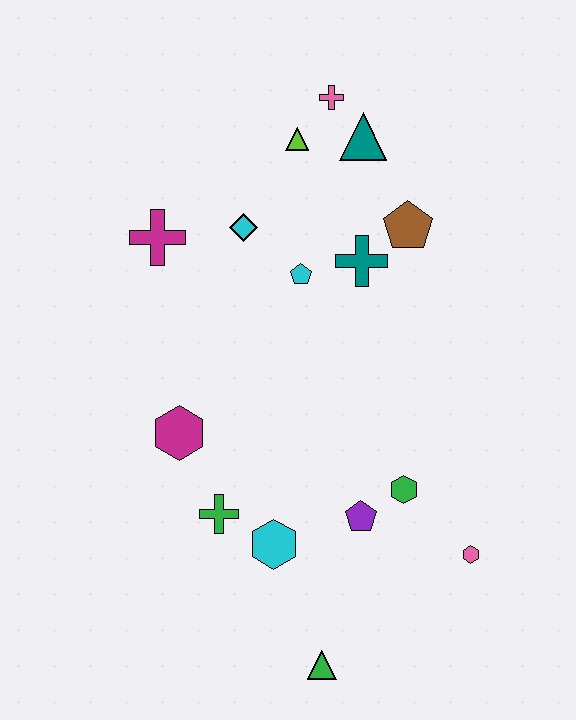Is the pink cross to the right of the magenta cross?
Yes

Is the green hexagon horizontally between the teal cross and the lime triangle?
No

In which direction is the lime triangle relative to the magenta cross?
The lime triangle is to the right of the magenta cross.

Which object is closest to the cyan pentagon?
The teal cross is closest to the cyan pentagon.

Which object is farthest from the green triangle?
The pink cross is farthest from the green triangle.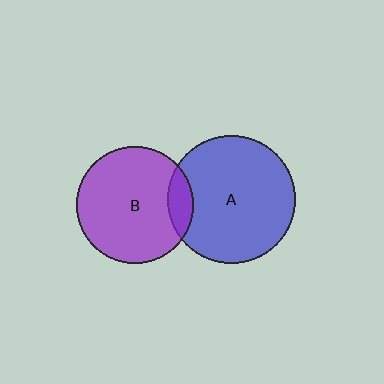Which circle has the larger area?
Circle A (blue).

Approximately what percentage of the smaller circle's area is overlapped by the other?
Approximately 15%.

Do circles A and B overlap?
Yes.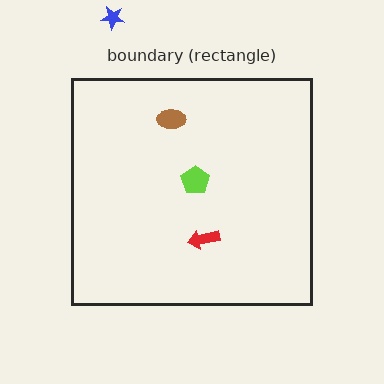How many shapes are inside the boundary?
3 inside, 1 outside.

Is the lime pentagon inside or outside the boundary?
Inside.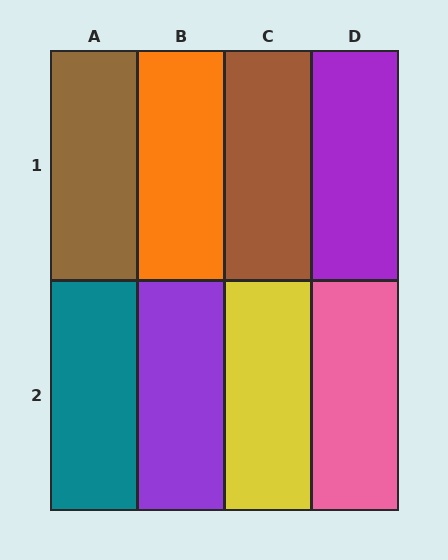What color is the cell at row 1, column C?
Brown.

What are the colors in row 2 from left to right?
Teal, purple, yellow, pink.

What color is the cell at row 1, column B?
Orange.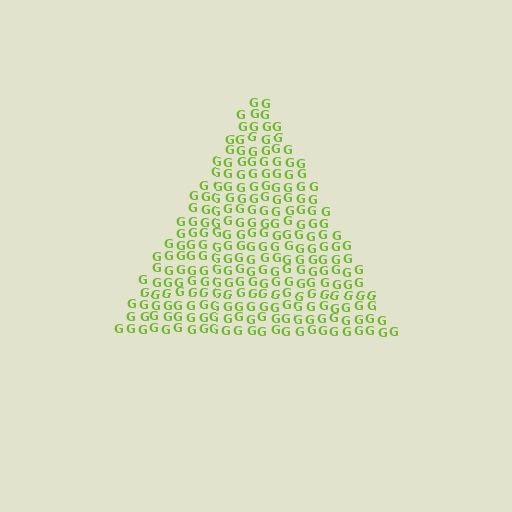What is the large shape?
The large shape is a triangle.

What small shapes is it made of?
It is made of small letter G's.